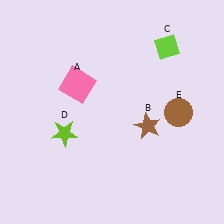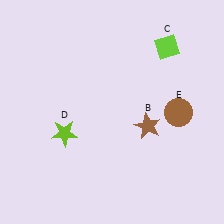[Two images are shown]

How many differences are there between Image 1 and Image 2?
There is 1 difference between the two images.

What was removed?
The pink square (A) was removed in Image 2.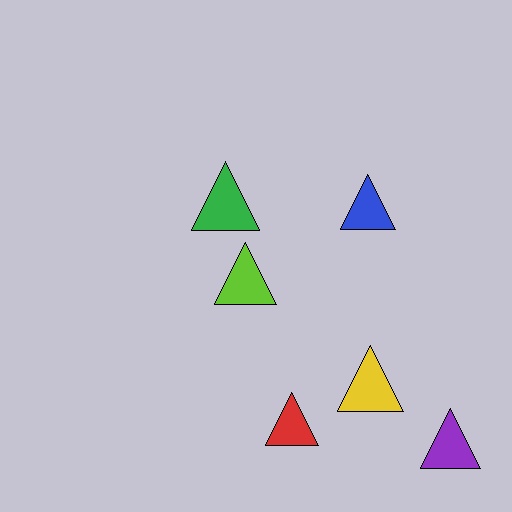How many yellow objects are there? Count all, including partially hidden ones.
There is 1 yellow object.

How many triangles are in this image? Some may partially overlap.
There are 6 triangles.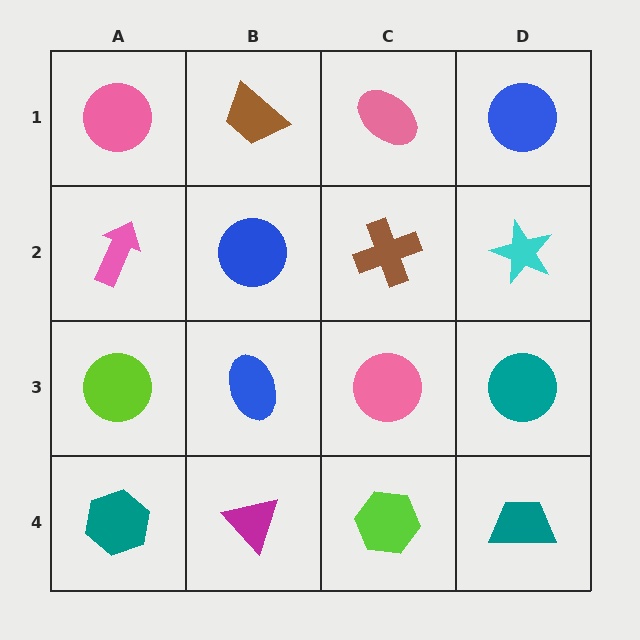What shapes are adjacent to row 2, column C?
A pink ellipse (row 1, column C), a pink circle (row 3, column C), a blue circle (row 2, column B), a cyan star (row 2, column D).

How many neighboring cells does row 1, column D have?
2.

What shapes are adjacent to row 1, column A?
A pink arrow (row 2, column A), a brown trapezoid (row 1, column B).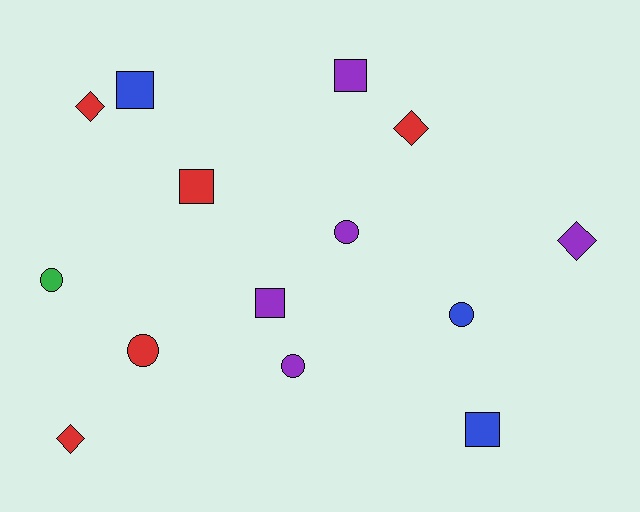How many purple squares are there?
There are 2 purple squares.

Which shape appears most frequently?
Square, with 5 objects.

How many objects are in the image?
There are 14 objects.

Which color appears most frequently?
Purple, with 5 objects.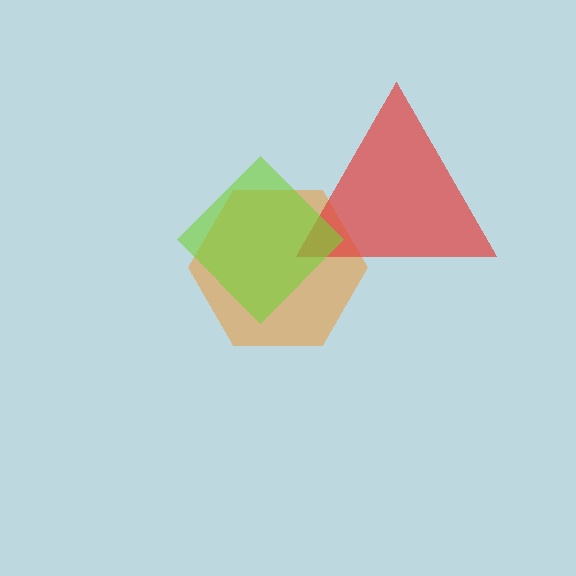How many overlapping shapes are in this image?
There are 3 overlapping shapes in the image.